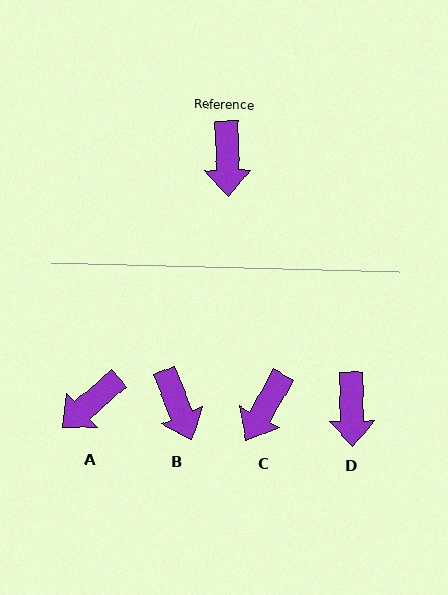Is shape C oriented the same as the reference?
No, it is off by about 31 degrees.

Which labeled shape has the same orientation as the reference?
D.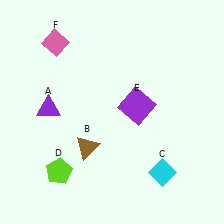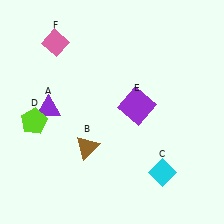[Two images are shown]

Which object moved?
The lime pentagon (D) moved up.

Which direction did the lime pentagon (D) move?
The lime pentagon (D) moved up.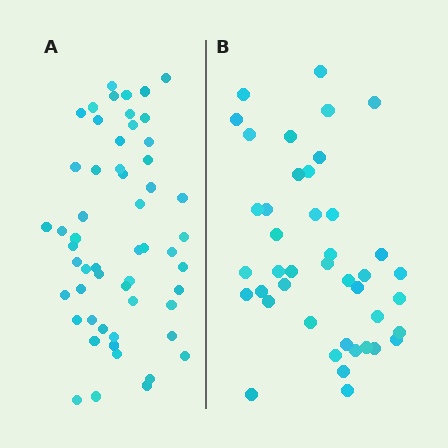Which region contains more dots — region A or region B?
Region A (the left region) has more dots.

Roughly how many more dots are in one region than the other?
Region A has approximately 15 more dots than region B.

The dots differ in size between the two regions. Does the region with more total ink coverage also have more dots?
No. Region B has more total ink coverage because its dots are larger, but region A actually contains more individual dots. Total area can be misleading — the number of items is what matters here.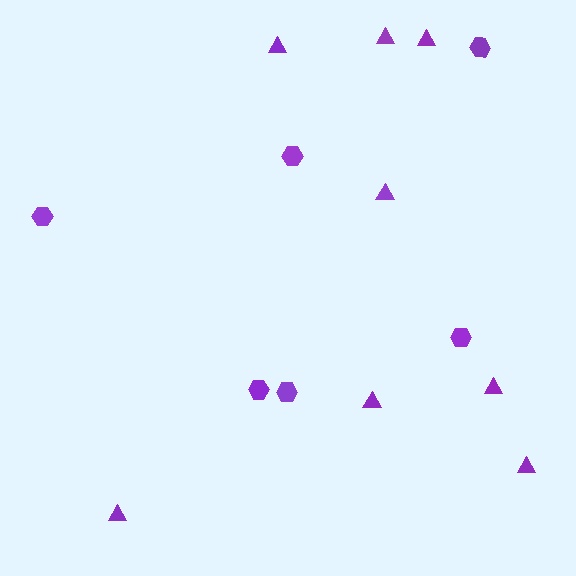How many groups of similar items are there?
There are 2 groups: one group of hexagons (6) and one group of triangles (8).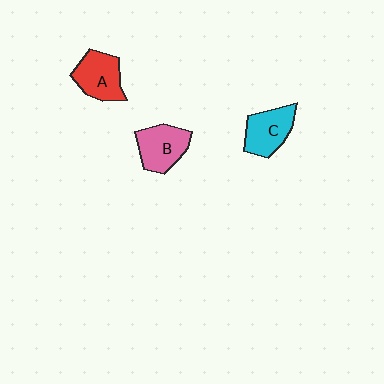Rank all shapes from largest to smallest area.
From largest to smallest: B (pink), A (red), C (cyan).